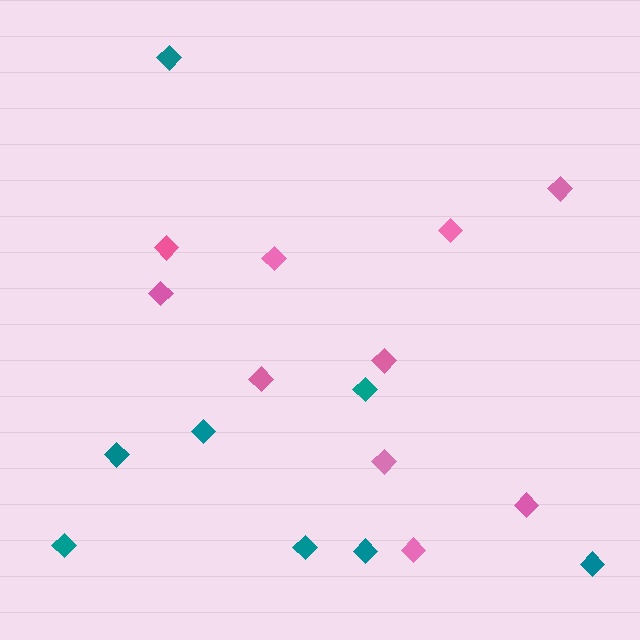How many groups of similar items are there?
There are 2 groups: one group of pink diamonds (10) and one group of teal diamonds (8).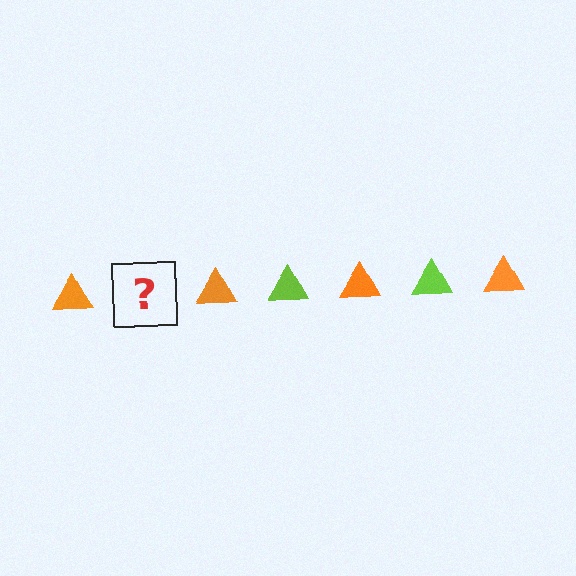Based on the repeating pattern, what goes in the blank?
The blank should be a lime triangle.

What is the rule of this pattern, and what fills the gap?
The rule is that the pattern cycles through orange, lime triangles. The gap should be filled with a lime triangle.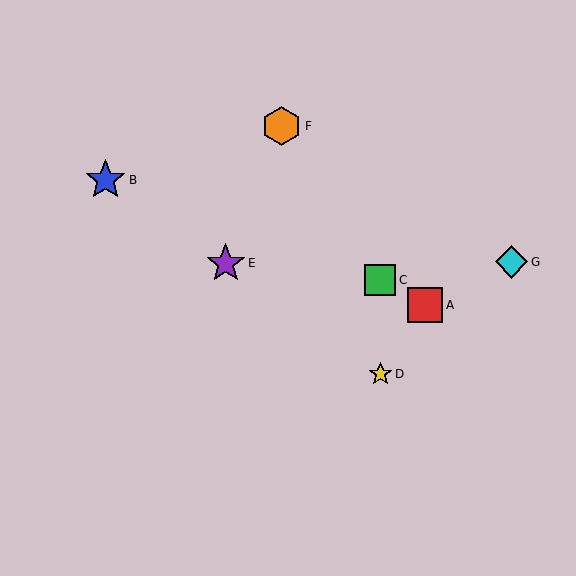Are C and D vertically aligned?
Yes, both are at x≈380.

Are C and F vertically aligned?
No, C is at x≈380 and F is at x≈282.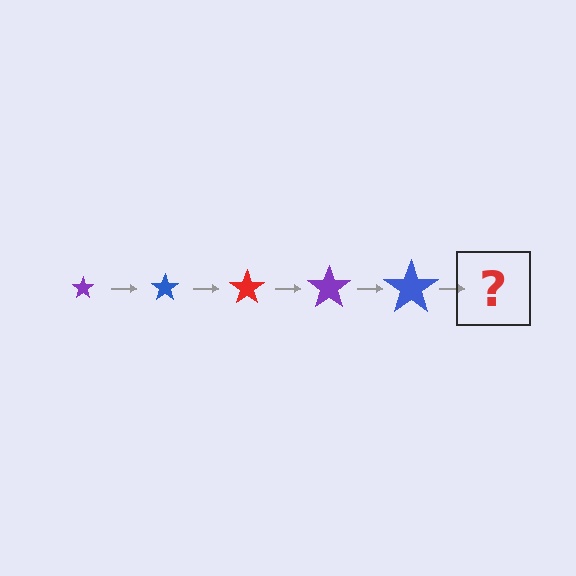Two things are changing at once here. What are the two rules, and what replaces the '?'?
The two rules are that the star grows larger each step and the color cycles through purple, blue, and red. The '?' should be a red star, larger than the previous one.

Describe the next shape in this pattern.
It should be a red star, larger than the previous one.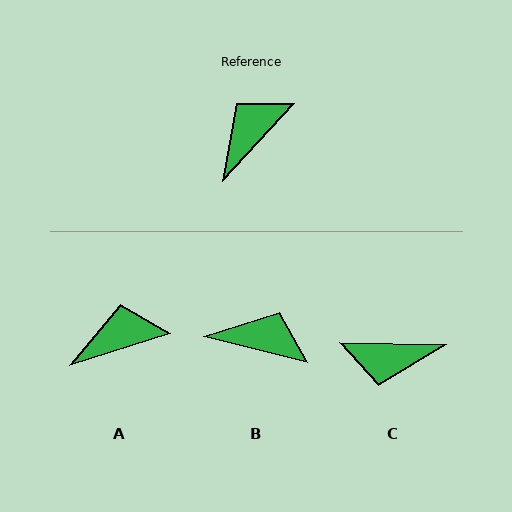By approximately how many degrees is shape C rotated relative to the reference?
Approximately 132 degrees counter-clockwise.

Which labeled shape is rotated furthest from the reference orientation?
C, about 132 degrees away.